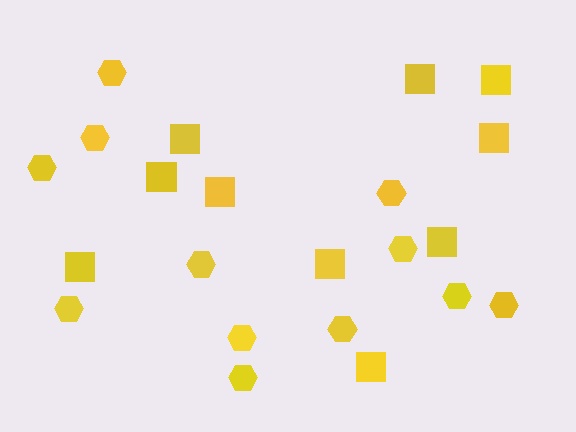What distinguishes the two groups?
There are 2 groups: one group of squares (10) and one group of hexagons (12).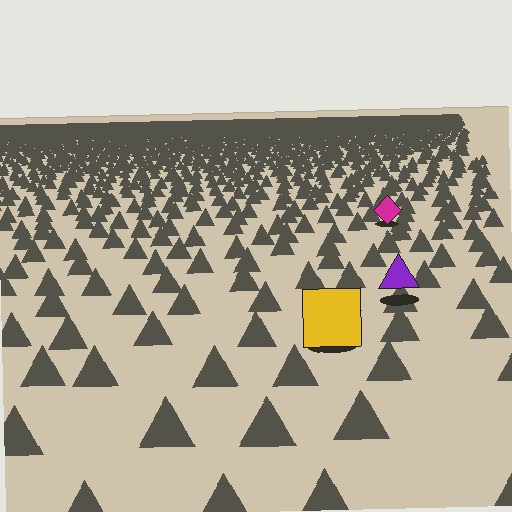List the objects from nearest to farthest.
From nearest to farthest: the yellow square, the purple triangle, the magenta diamond.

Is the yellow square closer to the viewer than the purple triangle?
Yes. The yellow square is closer — you can tell from the texture gradient: the ground texture is coarser near it.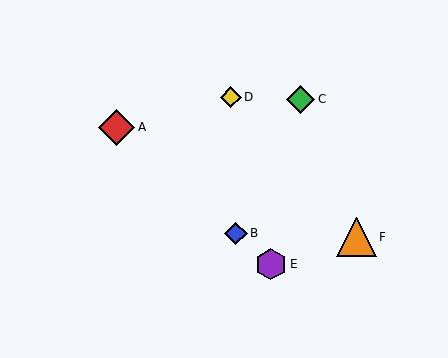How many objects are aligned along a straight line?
3 objects (A, B, E) are aligned along a straight line.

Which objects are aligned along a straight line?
Objects A, B, E are aligned along a straight line.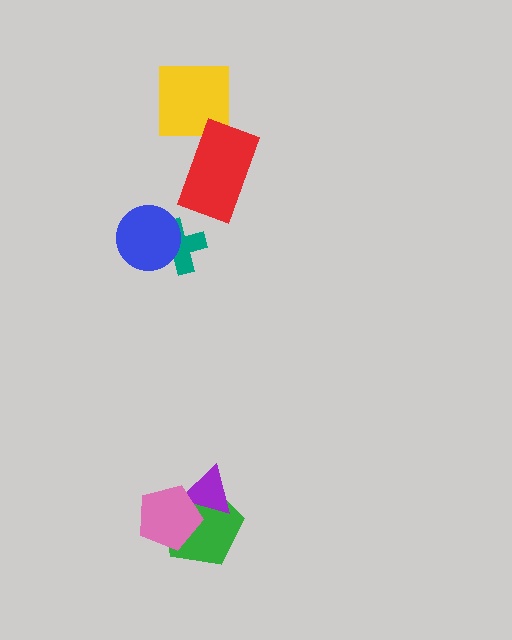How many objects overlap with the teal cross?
1 object overlaps with the teal cross.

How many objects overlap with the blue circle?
1 object overlaps with the blue circle.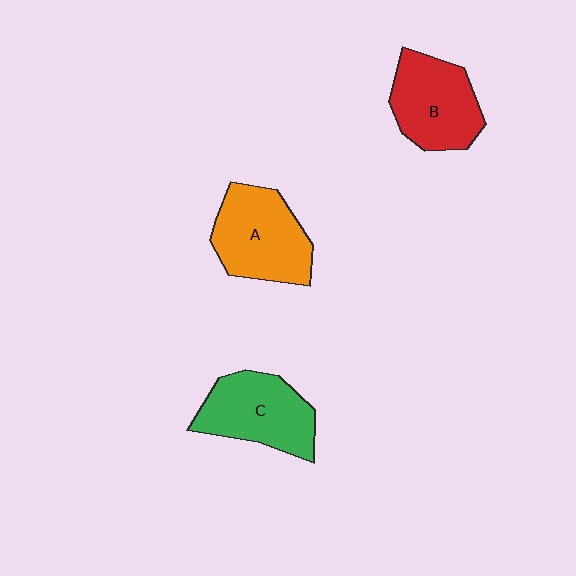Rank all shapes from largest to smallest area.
From largest to smallest: A (orange), C (green), B (red).